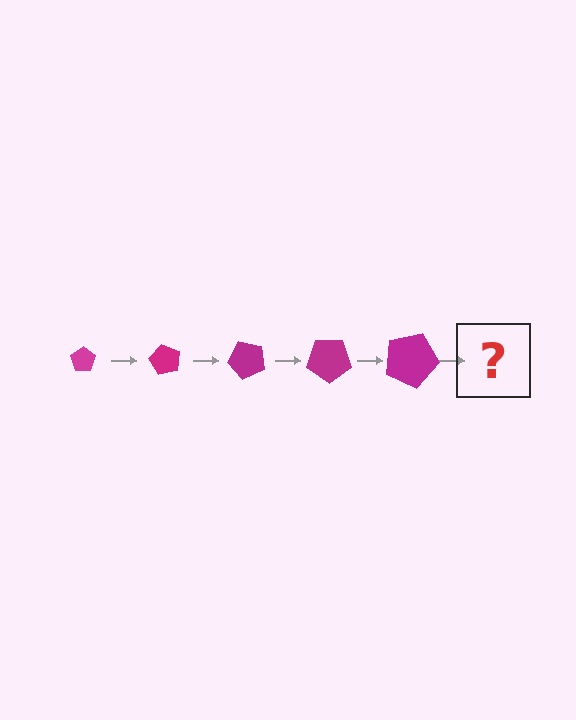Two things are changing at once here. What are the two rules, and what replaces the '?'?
The two rules are that the pentagon grows larger each step and it rotates 60 degrees each step. The '?' should be a pentagon, larger than the previous one and rotated 300 degrees from the start.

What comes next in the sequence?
The next element should be a pentagon, larger than the previous one and rotated 300 degrees from the start.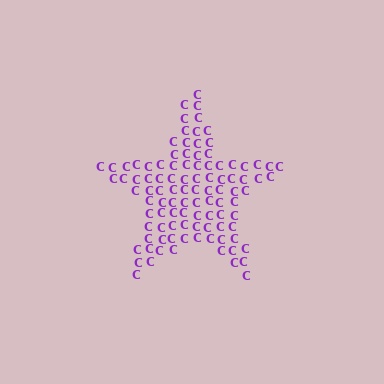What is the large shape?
The large shape is a star.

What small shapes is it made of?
It is made of small letter C's.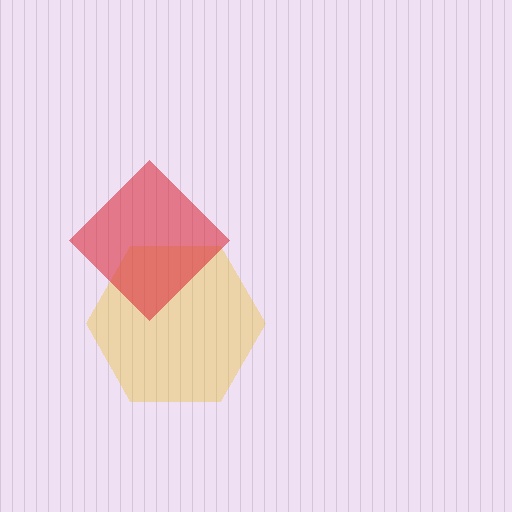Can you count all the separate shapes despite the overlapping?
Yes, there are 2 separate shapes.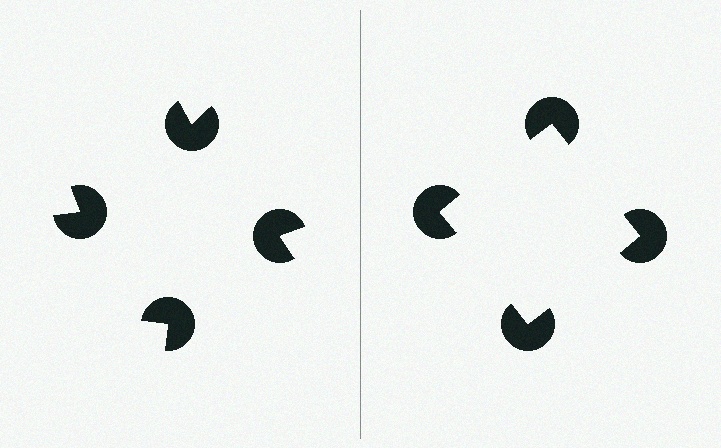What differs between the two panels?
The pac-man discs are positioned identically on both sides; only the wedge orientations differ. On the right they align to a square; on the left they are misaligned.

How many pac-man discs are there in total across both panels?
8 — 4 on each side.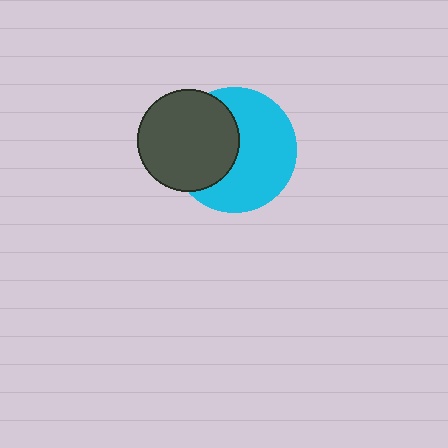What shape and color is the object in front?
The object in front is a dark gray circle.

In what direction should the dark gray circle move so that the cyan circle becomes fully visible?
The dark gray circle should move left. That is the shortest direction to clear the overlap and leave the cyan circle fully visible.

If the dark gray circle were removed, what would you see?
You would see the complete cyan circle.